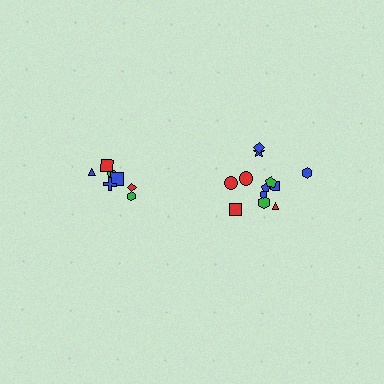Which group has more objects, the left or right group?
The right group.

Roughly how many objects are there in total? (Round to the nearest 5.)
Roughly 20 objects in total.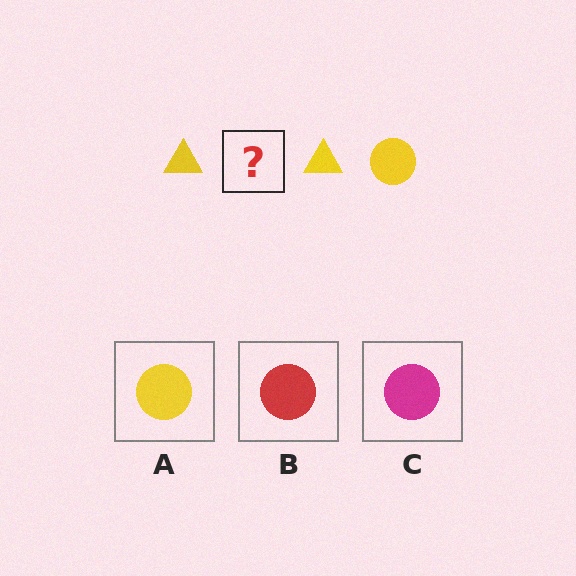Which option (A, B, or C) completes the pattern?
A.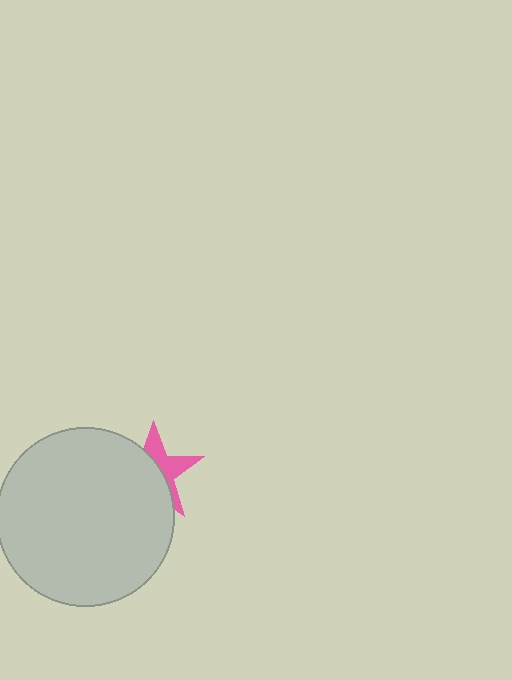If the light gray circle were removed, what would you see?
You would see the complete pink star.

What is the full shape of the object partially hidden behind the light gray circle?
The partially hidden object is a pink star.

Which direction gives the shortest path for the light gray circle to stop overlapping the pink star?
Moving left gives the shortest separation.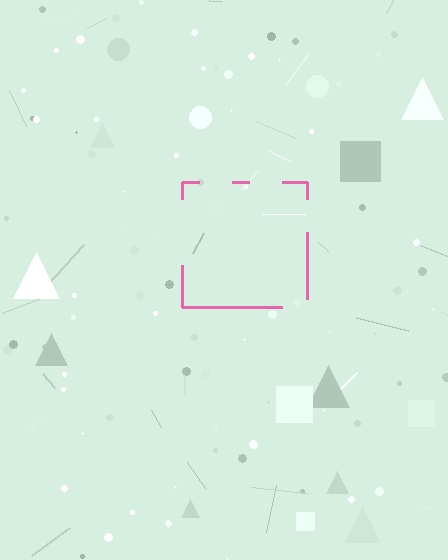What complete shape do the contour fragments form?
The contour fragments form a square.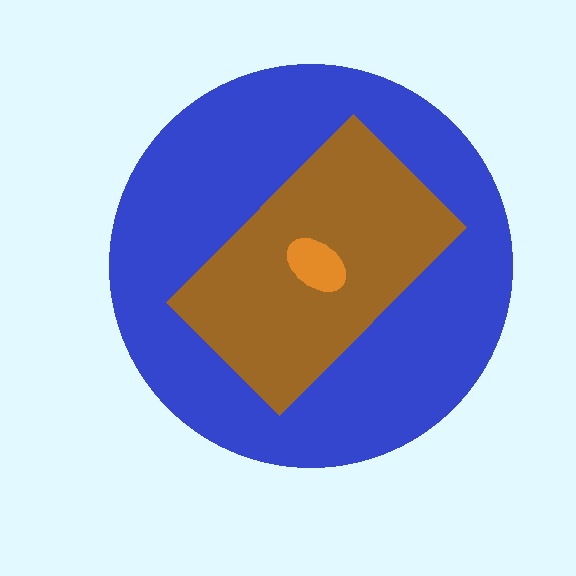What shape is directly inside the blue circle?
The brown rectangle.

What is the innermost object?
The orange ellipse.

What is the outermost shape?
The blue circle.